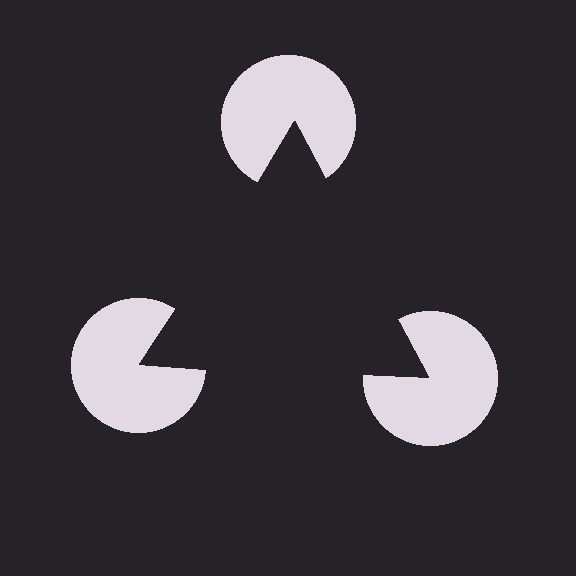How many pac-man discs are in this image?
There are 3 — one at each vertex of the illusory triangle.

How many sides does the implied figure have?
3 sides.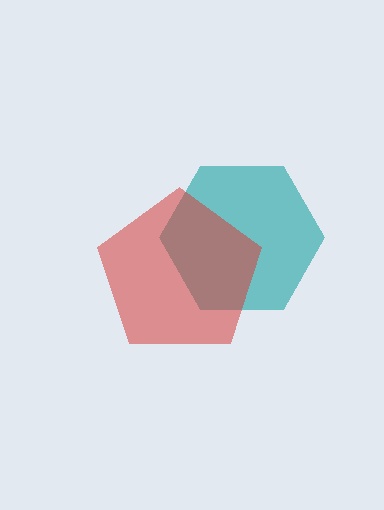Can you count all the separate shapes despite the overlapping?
Yes, there are 2 separate shapes.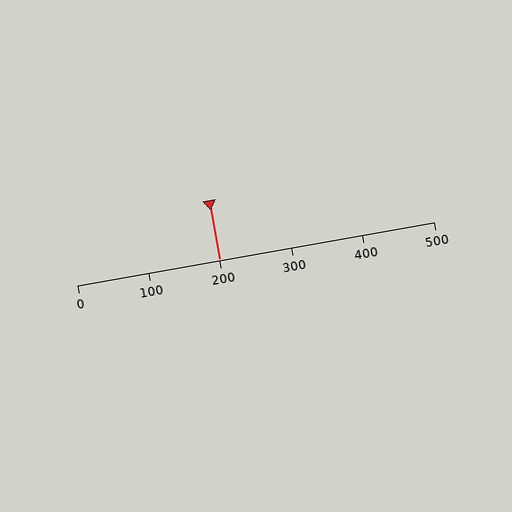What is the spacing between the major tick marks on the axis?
The major ticks are spaced 100 apart.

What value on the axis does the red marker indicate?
The marker indicates approximately 200.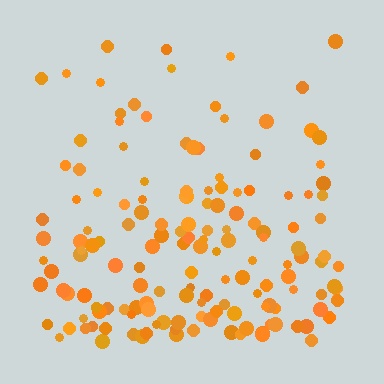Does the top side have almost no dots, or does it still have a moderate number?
Still a moderate number, just noticeably fewer than the bottom.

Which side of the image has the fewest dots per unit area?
The top.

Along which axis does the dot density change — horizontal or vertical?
Vertical.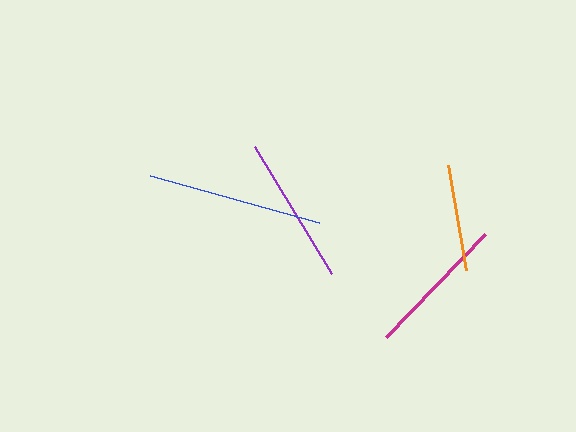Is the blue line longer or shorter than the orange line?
The blue line is longer than the orange line.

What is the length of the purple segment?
The purple segment is approximately 149 pixels long.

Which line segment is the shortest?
The orange line is the shortest at approximately 107 pixels.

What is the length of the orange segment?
The orange segment is approximately 107 pixels long.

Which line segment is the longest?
The blue line is the longest at approximately 176 pixels.